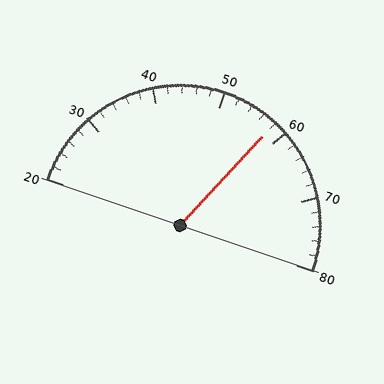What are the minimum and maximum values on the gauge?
The gauge ranges from 20 to 80.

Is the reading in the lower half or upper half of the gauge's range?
The reading is in the upper half of the range (20 to 80).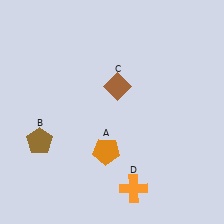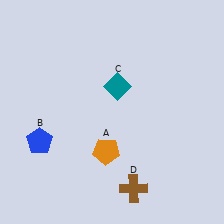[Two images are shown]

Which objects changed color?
B changed from brown to blue. C changed from brown to teal. D changed from orange to brown.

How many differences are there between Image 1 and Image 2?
There are 3 differences between the two images.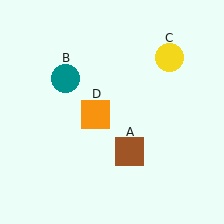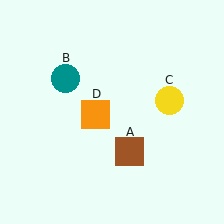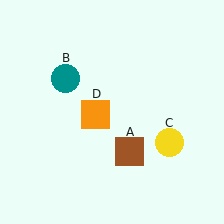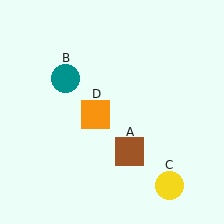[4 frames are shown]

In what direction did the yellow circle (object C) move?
The yellow circle (object C) moved down.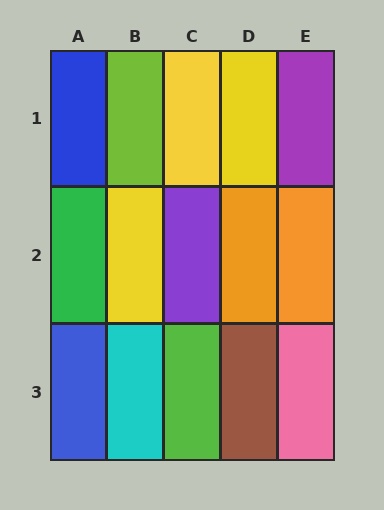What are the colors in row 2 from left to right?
Green, yellow, purple, orange, orange.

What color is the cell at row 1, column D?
Yellow.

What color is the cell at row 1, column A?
Blue.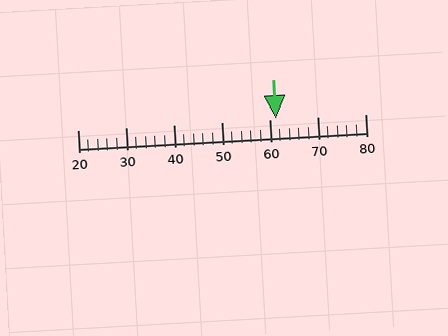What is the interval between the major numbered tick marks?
The major tick marks are spaced 10 units apart.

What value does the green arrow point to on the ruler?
The green arrow points to approximately 61.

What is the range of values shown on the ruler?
The ruler shows values from 20 to 80.